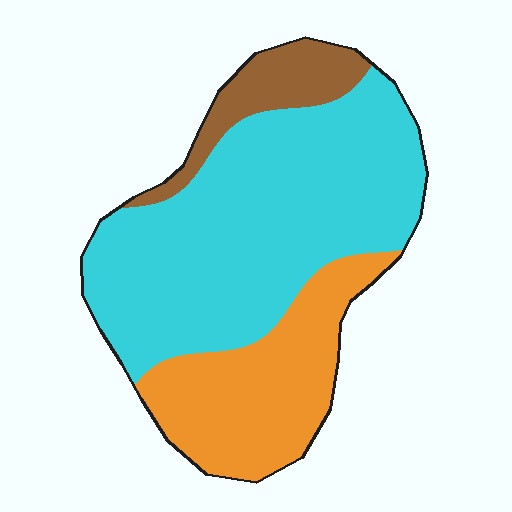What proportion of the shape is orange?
Orange covers 28% of the shape.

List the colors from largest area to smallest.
From largest to smallest: cyan, orange, brown.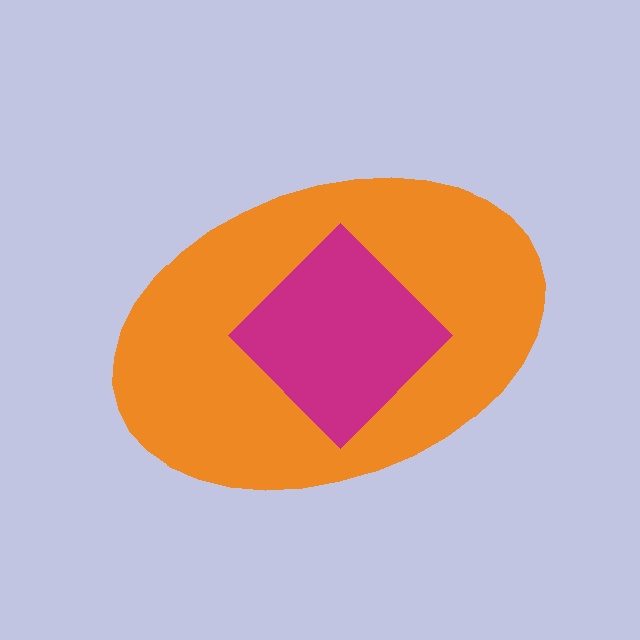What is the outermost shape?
The orange ellipse.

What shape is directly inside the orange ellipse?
The magenta diamond.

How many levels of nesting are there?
2.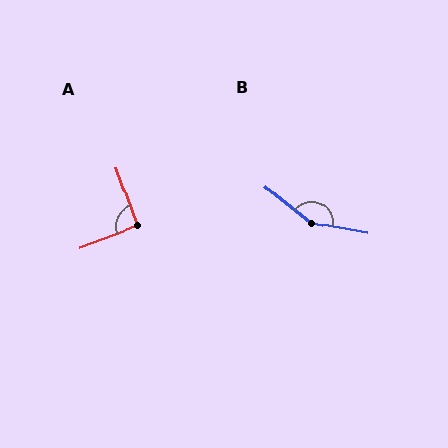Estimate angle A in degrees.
Approximately 91 degrees.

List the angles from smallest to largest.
A (91°), B (151°).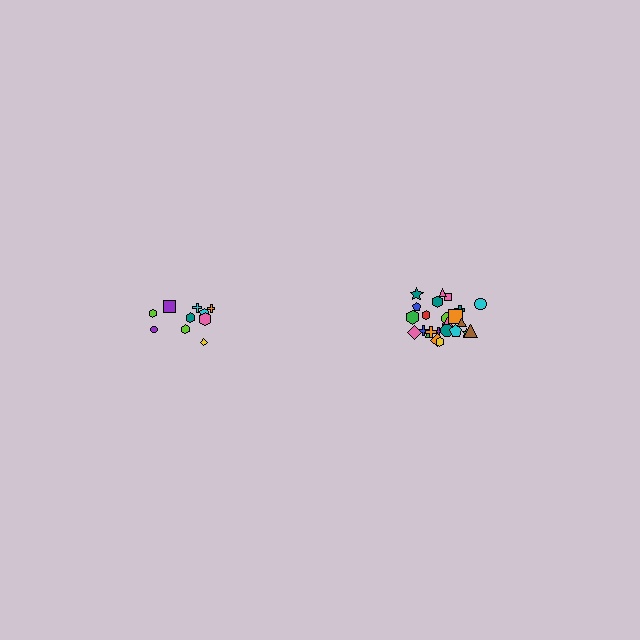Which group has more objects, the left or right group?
The right group.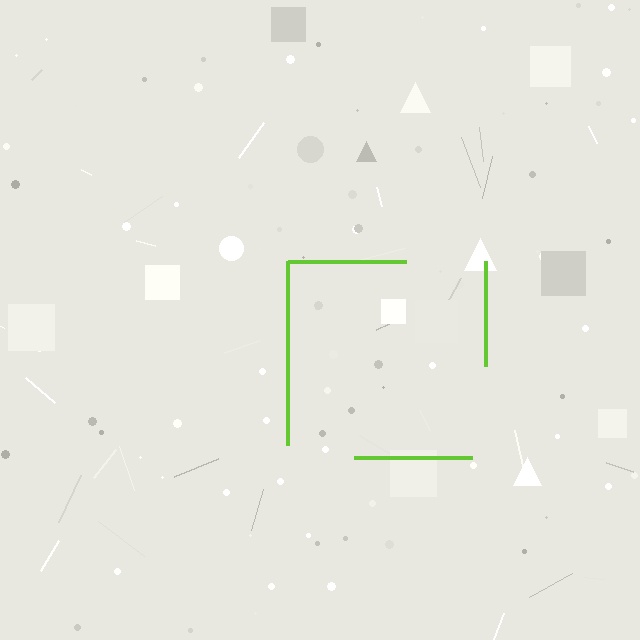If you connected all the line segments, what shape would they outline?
They would outline a square.